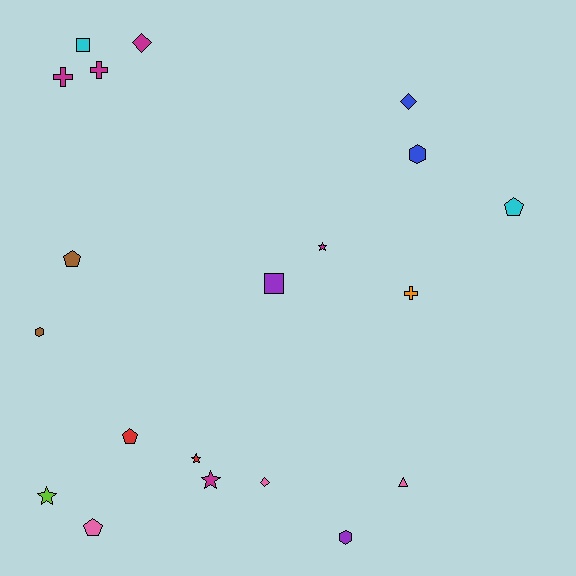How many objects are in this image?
There are 20 objects.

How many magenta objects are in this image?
There are 5 magenta objects.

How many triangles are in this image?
There is 1 triangle.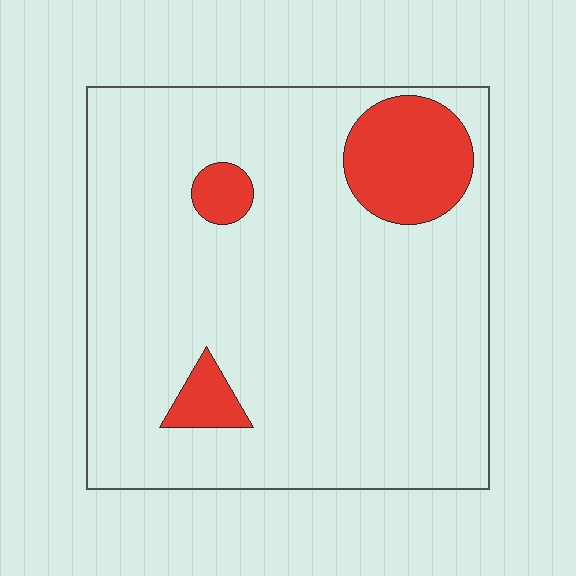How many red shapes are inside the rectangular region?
3.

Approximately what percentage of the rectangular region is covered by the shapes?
Approximately 15%.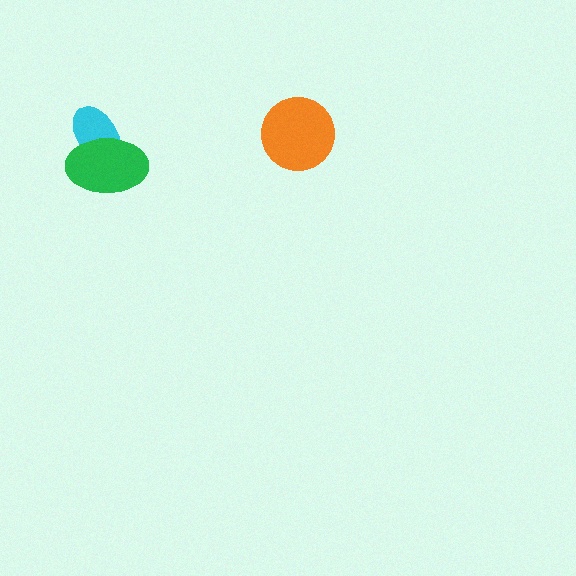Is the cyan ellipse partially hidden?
Yes, it is partially covered by another shape.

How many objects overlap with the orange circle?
0 objects overlap with the orange circle.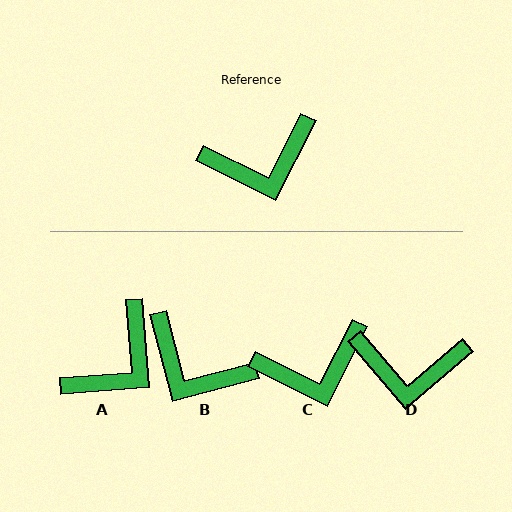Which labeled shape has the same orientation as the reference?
C.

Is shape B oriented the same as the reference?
No, it is off by about 49 degrees.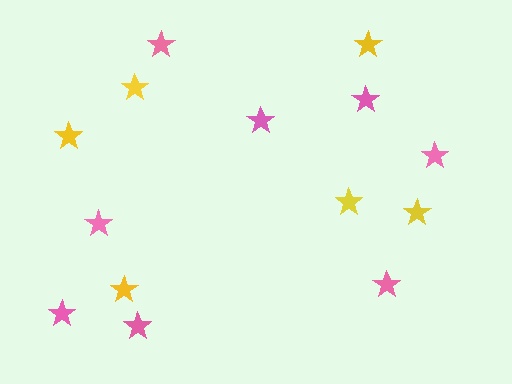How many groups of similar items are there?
There are 2 groups: one group of pink stars (8) and one group of yellow stars (6).